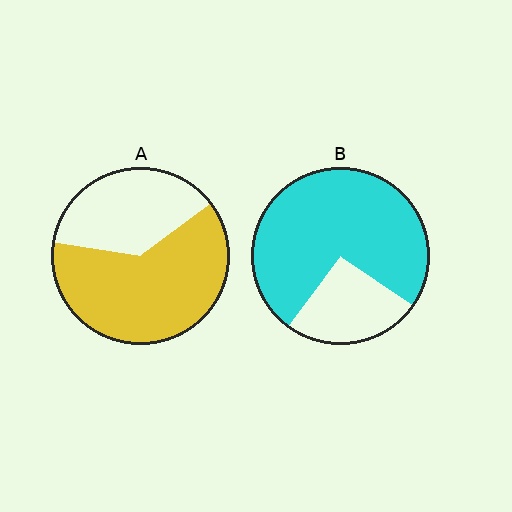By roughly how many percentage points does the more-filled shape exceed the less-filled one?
By roughly 10 percentage points (B over A).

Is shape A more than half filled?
Yes.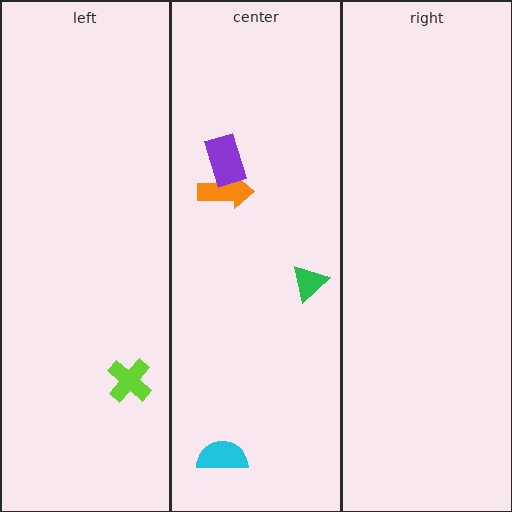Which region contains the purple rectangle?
The center region.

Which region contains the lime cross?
The left region.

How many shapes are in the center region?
4.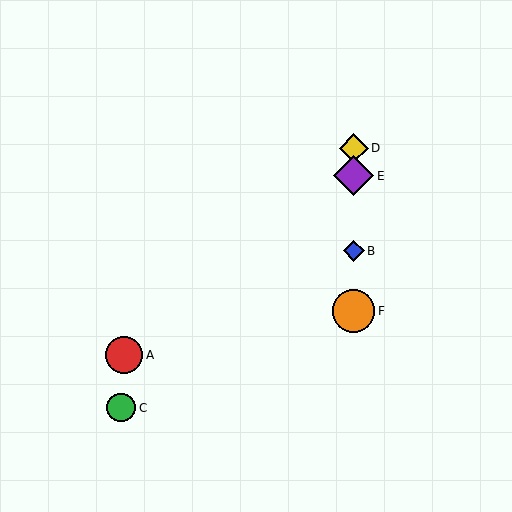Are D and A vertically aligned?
No, D is at x≈354 and A is at x≈124.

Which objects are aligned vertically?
Objects B, D, E, F are aligned vertically.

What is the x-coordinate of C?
Object C is at x≈121.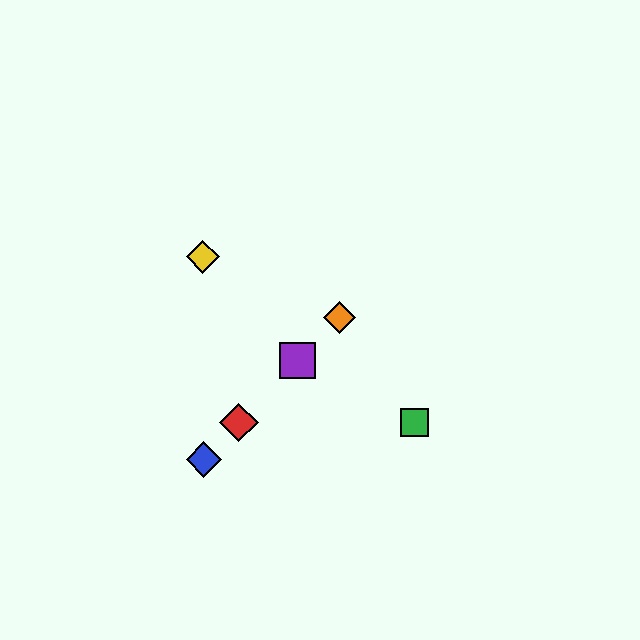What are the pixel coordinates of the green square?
The green square is at (414, 423).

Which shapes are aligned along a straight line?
The red diamond, the blue diamond, the purple square, the orange diamond are aligned along a straight line.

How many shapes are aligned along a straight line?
4 shapes (the red diamond, the blue diamond, the purple square, the orange diamond) are aligned along a straight line.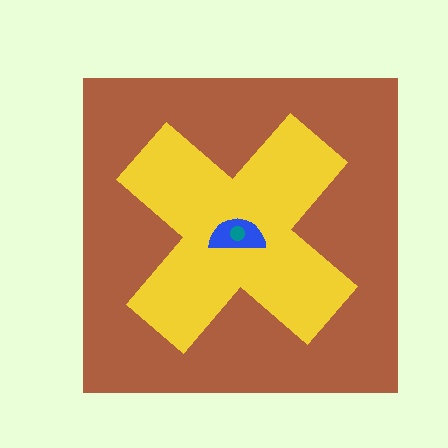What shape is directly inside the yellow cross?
The blue semicircle.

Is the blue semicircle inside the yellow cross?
Yes.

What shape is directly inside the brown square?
The yellow cross.